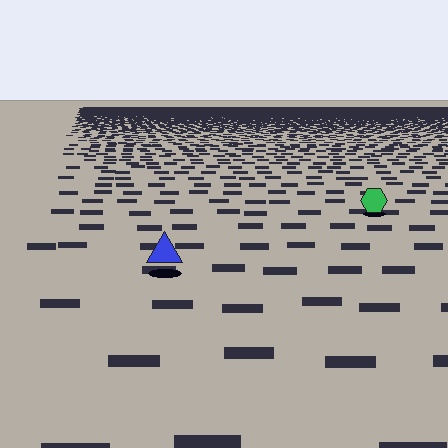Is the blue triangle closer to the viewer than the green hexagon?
Yes. The blue triangle is closer — you can tell from the texture gradient: the ground texture is coarser near it.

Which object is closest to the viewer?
The blue triangle is closest. The texture marks near it are larger and more spread out.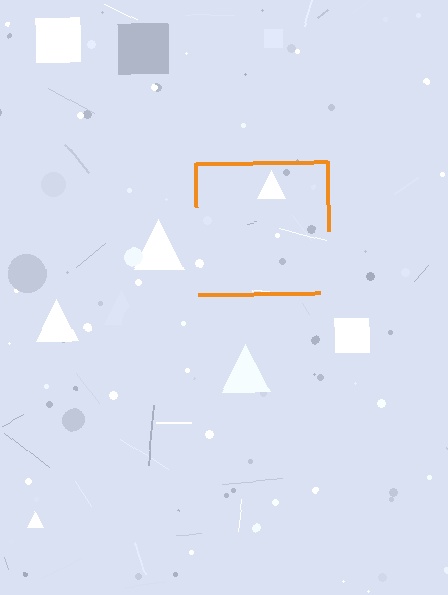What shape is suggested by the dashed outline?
The dashed outline suggests a square.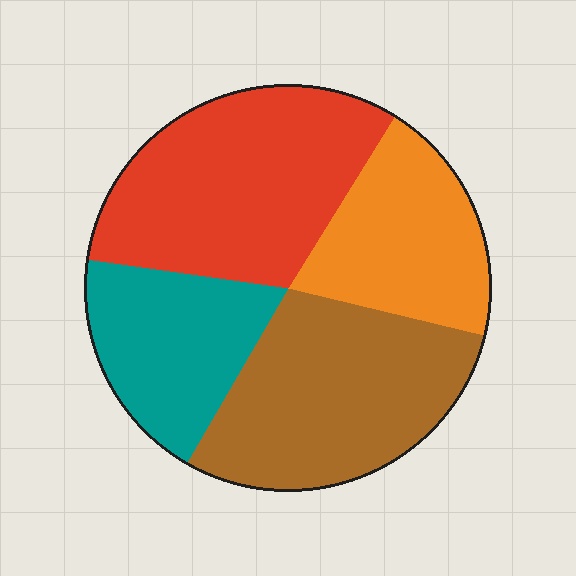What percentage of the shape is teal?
Teal covers around 20% of the shape.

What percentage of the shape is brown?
Brown takes up about one third (1/3) of the shape.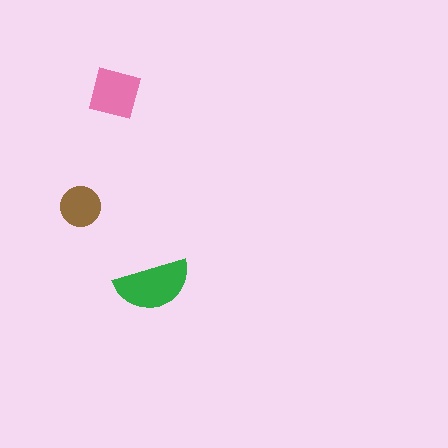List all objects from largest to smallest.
The green semicircle, the pink square, the brown circle.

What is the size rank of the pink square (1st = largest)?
2nd.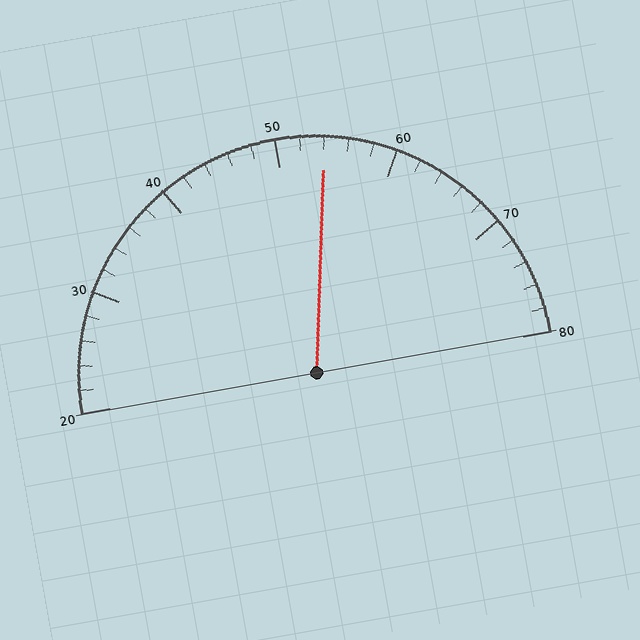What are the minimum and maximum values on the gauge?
The gauge ranges from 20 to 80.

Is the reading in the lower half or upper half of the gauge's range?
The reading is in the upper half of the range (20 to 80).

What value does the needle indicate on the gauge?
The needle indicates approximately 54.